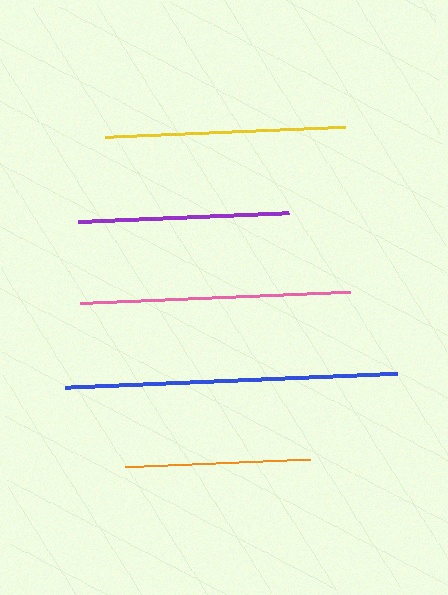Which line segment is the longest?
The blue line is the longest at approximately 333 pixels.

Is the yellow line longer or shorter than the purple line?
The yellow line is longer than the purple line.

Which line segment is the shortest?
The orange line is the shortest at approximately 186 pixels.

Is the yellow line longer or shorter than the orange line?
The yellow line is longer than the orange line.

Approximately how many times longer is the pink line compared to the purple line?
The pink line is approximately 1.3 times the length of the purple line.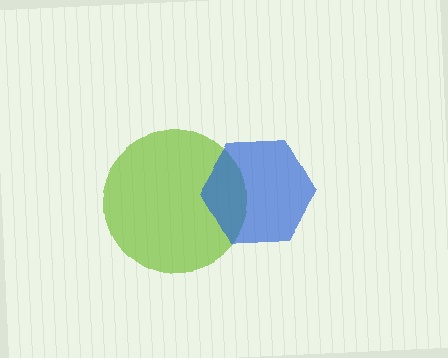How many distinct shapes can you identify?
There are 2 distinct shapes: a lime circle, a blue hexagon.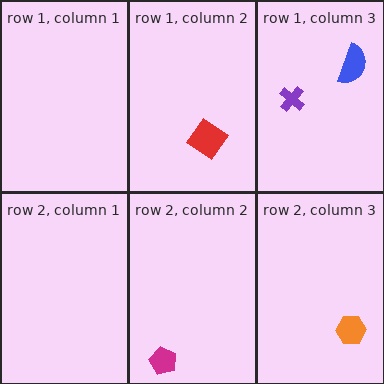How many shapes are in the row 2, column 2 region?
1.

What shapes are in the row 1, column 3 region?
The purple cross, the blue semicircle.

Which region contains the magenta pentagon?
The row 2, column 2 region.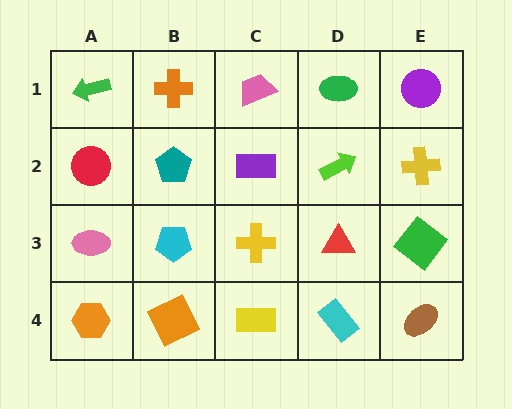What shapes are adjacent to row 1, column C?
A purple rectangle (row 2, column C), an orange cross (row 1, column B), a green ellipse (row 1, column D).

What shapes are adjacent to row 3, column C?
A purple rectangle (row 2, column C), a yellow rectangle (row 4, column C), a cyan pentagon (row 3, column B), a red triangle (row 3, column D).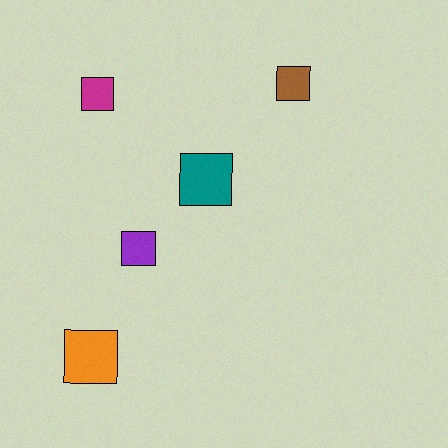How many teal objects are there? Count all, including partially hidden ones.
There is 1 teal object.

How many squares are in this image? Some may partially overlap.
There are 5 squares.